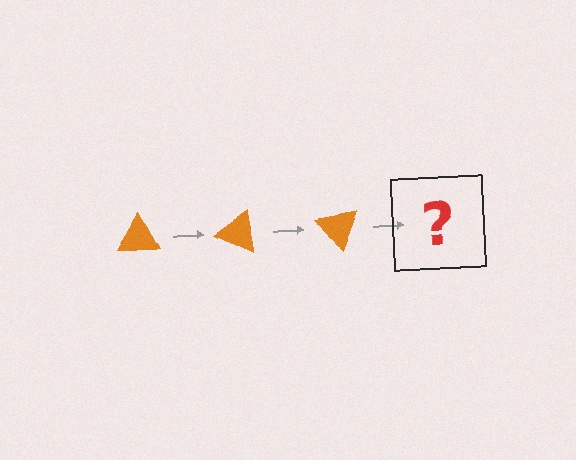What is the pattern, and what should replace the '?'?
The pattern is that the triangle rotates 25 degrees each step. The '?' should be an orange triangle rotated 75 degrees.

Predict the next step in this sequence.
The next step is an orange triangle rotated 75 degrees.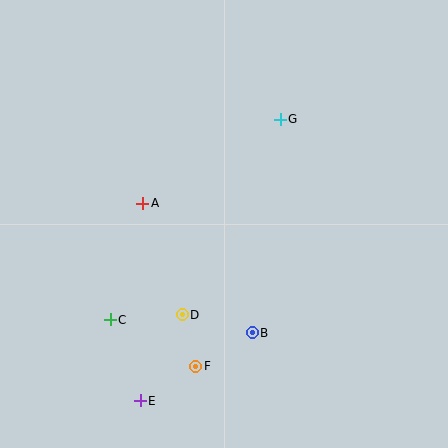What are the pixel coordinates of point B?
Point B is at (252, 333).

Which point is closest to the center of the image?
Point A at (143, 203) is closest to the center.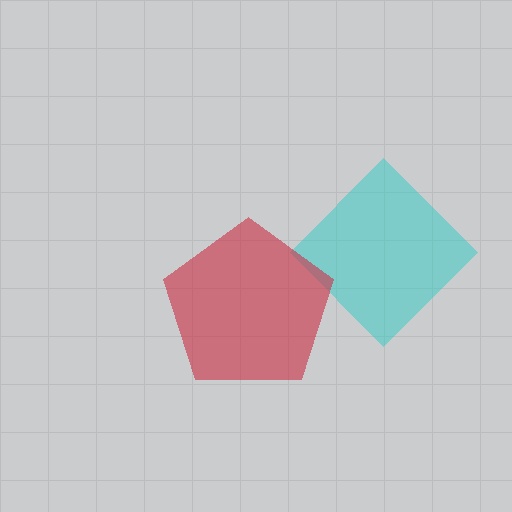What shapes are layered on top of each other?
The layered shapes are: a cyan diamond, a red pentagon.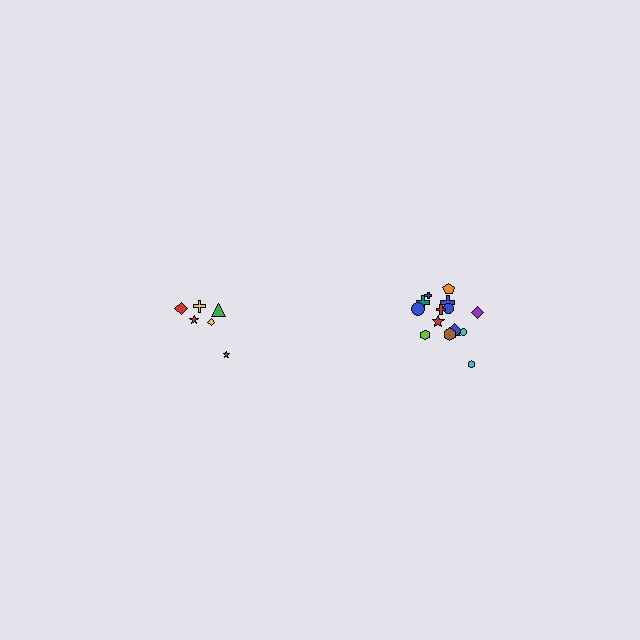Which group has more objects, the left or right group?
The right group.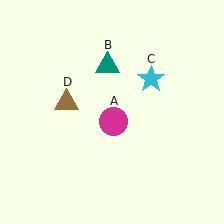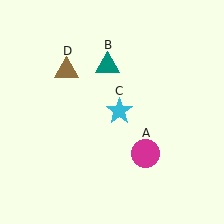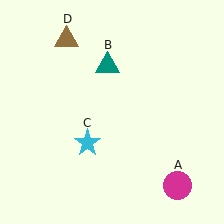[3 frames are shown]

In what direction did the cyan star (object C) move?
The cyan star (object C) moved down and to the left.